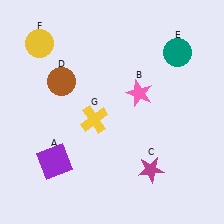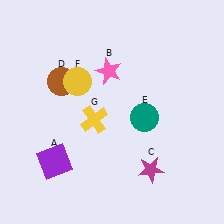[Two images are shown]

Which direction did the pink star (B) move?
The pink star (B) moved left.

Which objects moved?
The objects that moved are: the pink star (B), the teal circle (E), the yellow circle (F).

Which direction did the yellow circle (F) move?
The yellow circle (F) moved right.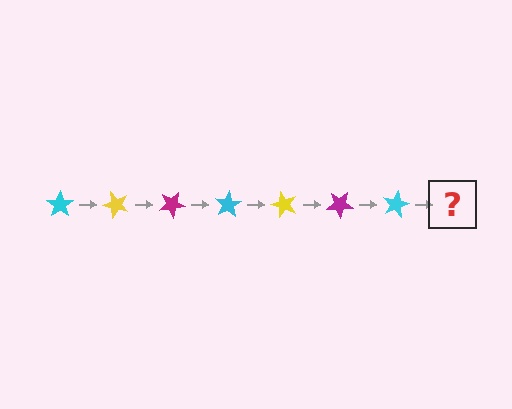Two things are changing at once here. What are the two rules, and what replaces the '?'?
The two rules are that it rotates 50 degrees each step and the color cycles through cyan, yellow, and magenta. The '?' should be a yellow star, rotated 350 degrees from the start.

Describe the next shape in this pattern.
It should be a yellow star, rotated 350 degrees from the start.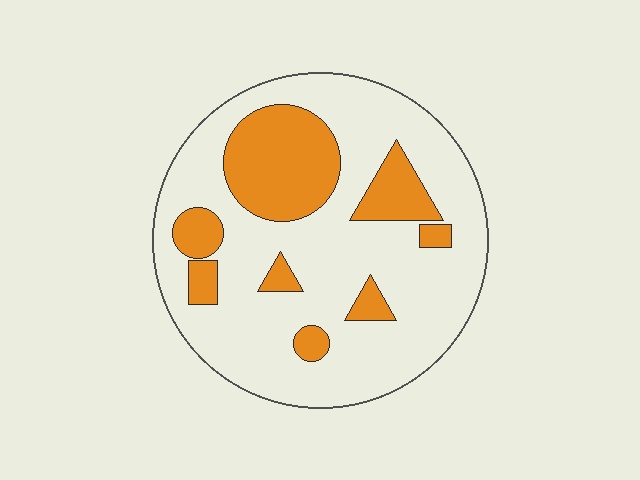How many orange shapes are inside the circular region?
8.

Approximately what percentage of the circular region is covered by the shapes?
Approximately 25%.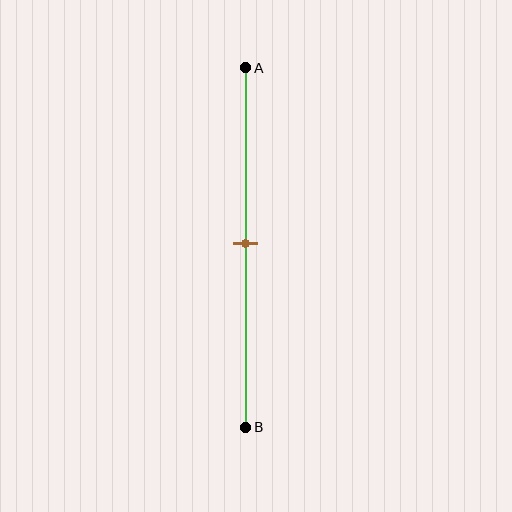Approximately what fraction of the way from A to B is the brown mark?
The brown mark is approximately 50% of the way from A to B.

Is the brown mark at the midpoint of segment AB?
Yes, the mark is approximately at the midpoint.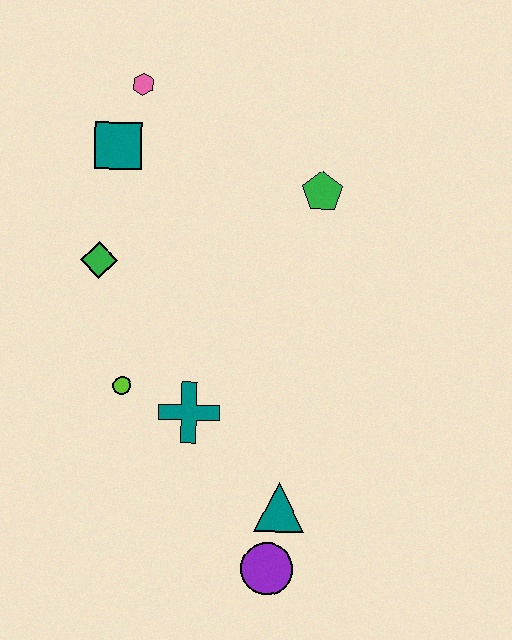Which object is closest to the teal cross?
The lime circle is closest to the teal cross.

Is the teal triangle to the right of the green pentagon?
No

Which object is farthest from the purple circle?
The pink hexagon is farthest from the purple circle.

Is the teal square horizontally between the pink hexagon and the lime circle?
No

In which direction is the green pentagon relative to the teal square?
The green pentagon is to the right of the teal square.